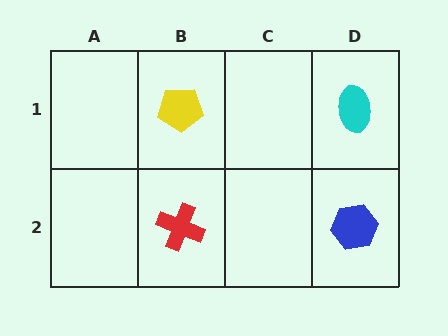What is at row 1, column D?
A cyan ellipse.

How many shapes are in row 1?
2 shapes.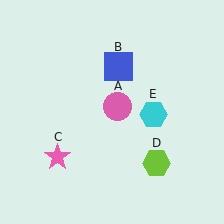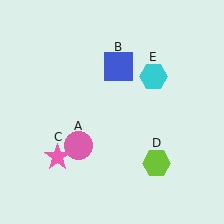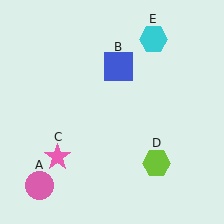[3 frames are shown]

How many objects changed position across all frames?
2 objects changed position: pink circle (object A), cyan hexagon (object E).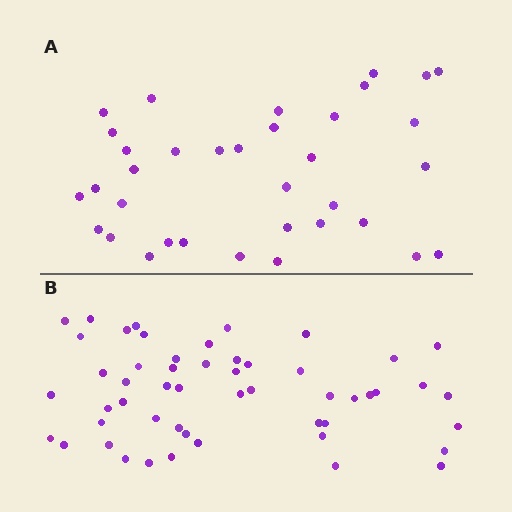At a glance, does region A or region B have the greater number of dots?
Region B (the bottom region) has more dots.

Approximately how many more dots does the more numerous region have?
Region B has approximately 15 more dots than region A.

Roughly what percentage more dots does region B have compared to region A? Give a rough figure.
About 50% more.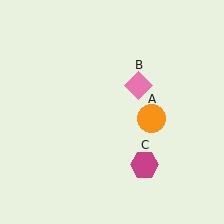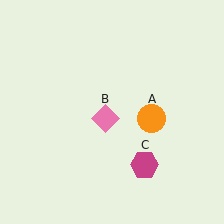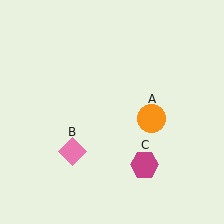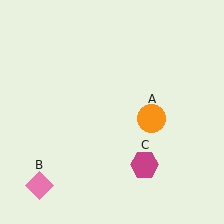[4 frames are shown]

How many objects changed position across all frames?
1 object changed position: pink diamond (object B).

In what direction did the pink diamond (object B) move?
The pink diamond (object B) moved down and to the left.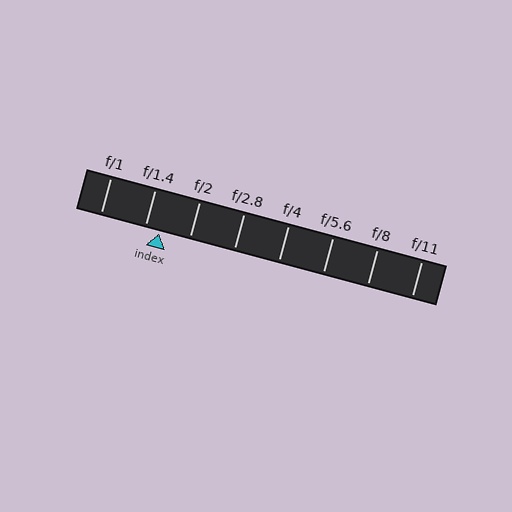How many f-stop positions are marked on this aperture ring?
There are 8 f-stop positions marked.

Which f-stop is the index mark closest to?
The index mark is closest to f/1.4.